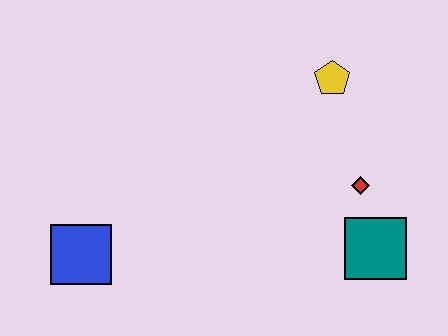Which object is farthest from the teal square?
The blue square is farthest from the teal square.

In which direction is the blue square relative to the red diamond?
The blue square is to the left of the red diamond.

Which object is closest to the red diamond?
The teal square is closest to the red diamond.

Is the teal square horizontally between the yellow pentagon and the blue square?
No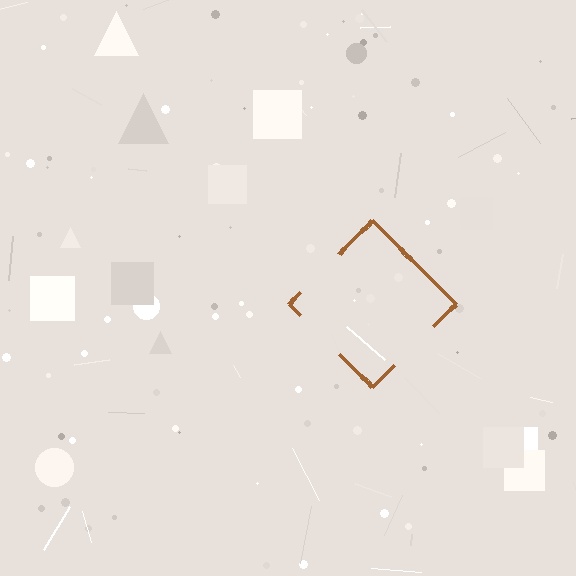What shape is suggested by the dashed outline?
The dashed outline suggests a diamond.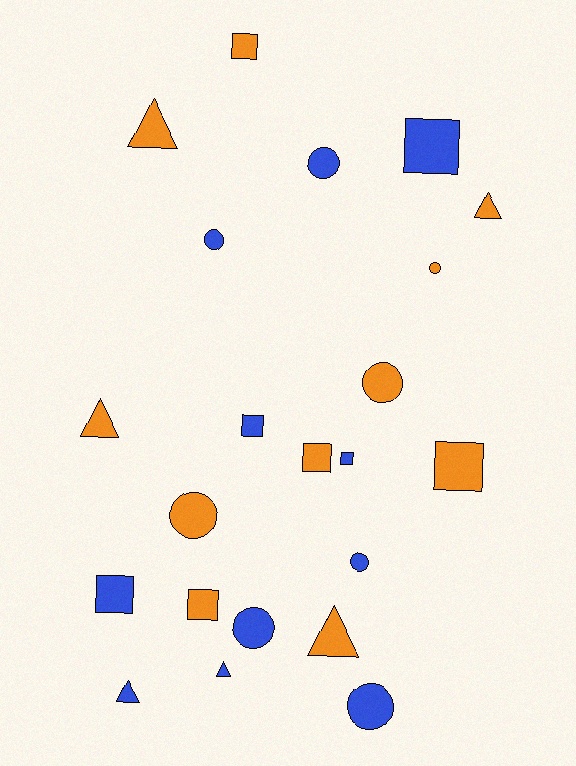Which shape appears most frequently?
Circle, with 8 objects.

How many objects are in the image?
There are 22 objects.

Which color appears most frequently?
Blue, with 11 objects.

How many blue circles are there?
There are 5 blue circles.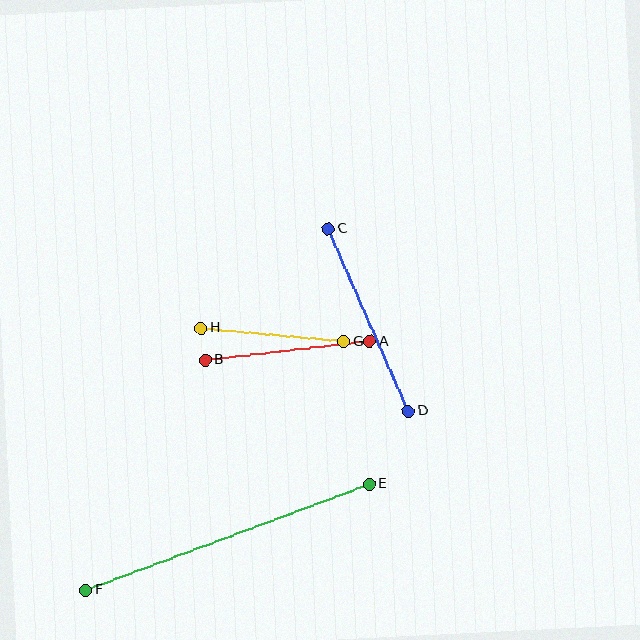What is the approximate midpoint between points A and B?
The midpoint is at approximately (288, 351) pixels.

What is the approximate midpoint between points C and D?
The midpoint is at approximately (368, 320) pixels.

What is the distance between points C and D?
The distance is approximately 199 pixels.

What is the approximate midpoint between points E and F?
The midpoint is at approximately (228, 537) pixels.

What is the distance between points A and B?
The distance is approximately 166 pixels.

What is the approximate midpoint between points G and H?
The midpoint is at approximately (273, 335) pixels.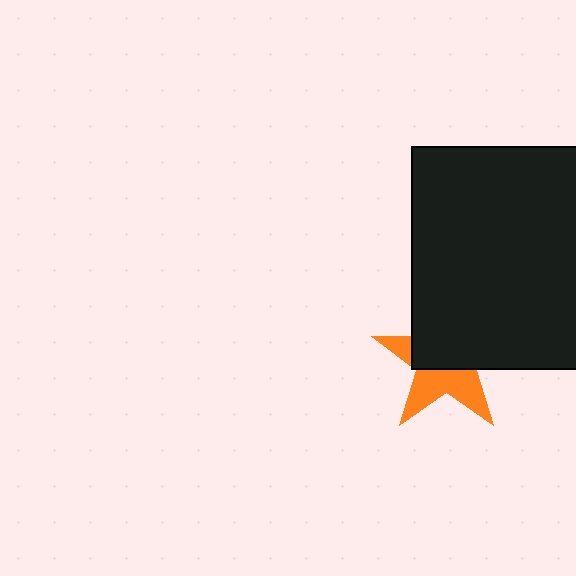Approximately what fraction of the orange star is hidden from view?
Roughly 54% of the orange star is hidden behind the black square.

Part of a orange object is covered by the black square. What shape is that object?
It is a star.